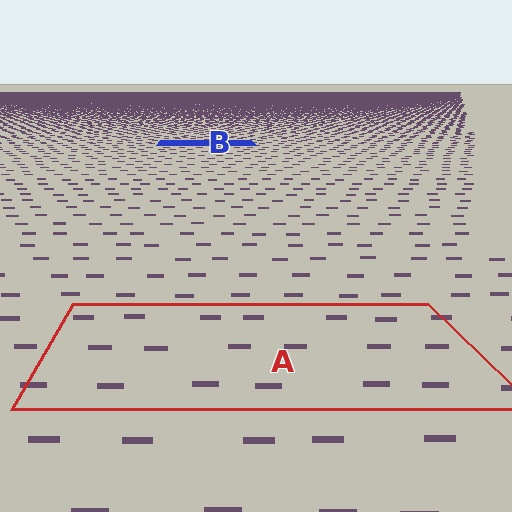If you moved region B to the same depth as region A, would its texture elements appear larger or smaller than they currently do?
They would appear larger. At a closer depth, the same texture elements are projected at a bigger on-screen size.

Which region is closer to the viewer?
Region A is closer. The texture elements there are larger and more spread out.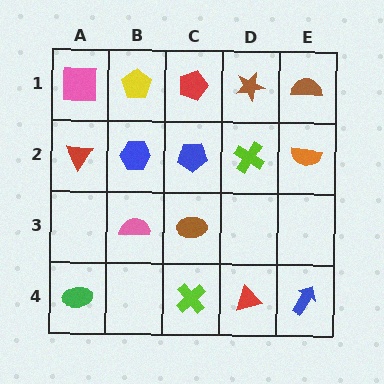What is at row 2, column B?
A blue hexagon.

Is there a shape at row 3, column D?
No, that cell is empty.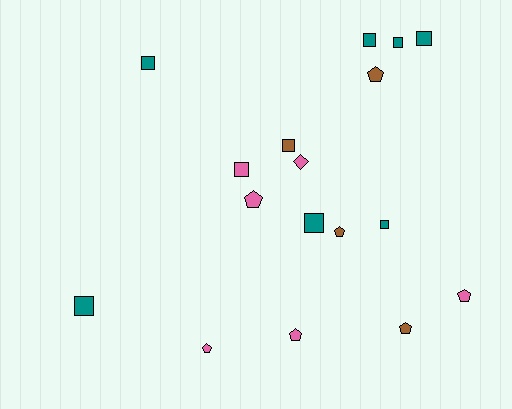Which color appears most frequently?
Teal, with 7 objects.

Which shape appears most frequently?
Square, with 9 objects.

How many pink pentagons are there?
There are 4 pink pentagons.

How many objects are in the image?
There are 17 objects.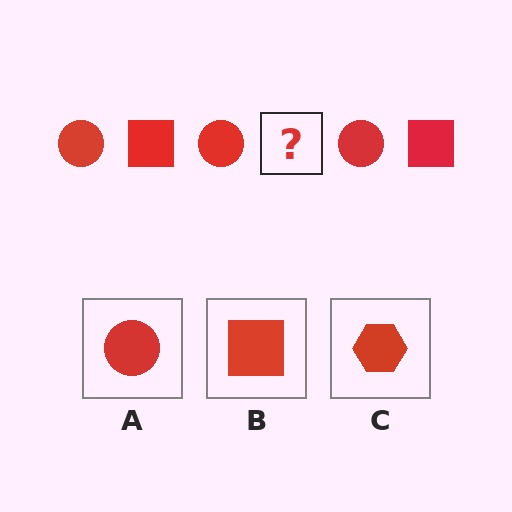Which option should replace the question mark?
Option B.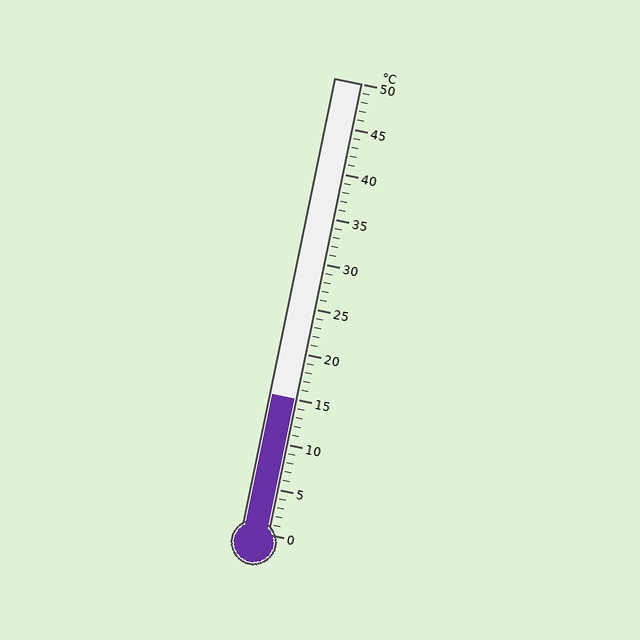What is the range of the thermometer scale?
The thermometer scale ranges from 0°C to 50°C.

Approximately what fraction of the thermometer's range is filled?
The thermometer is filled to approximately 30% of its range.